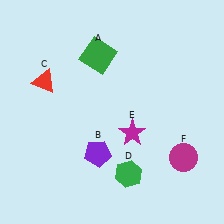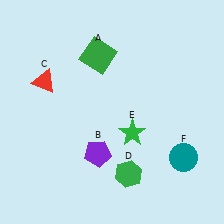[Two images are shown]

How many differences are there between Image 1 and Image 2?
There are 2 differences between the two images.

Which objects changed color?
E changed from magenta to green. F changed from magenta to teal.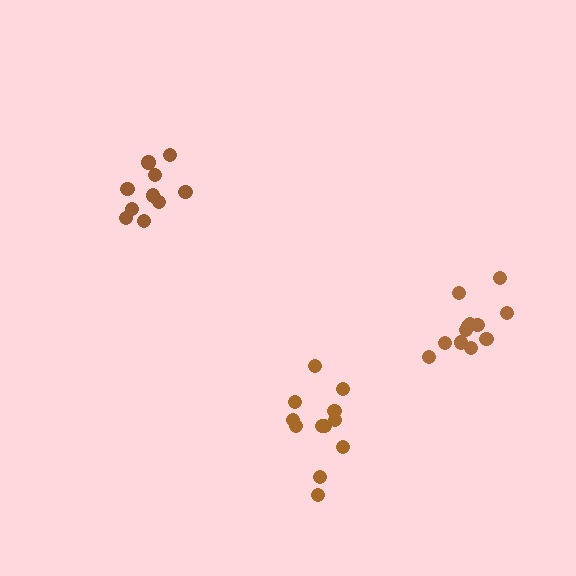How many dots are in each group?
Group 1: 10 dots, Group 2: 12 dots, Group 3: 12 dots (34 total).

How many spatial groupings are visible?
There are 3 spatial groupings.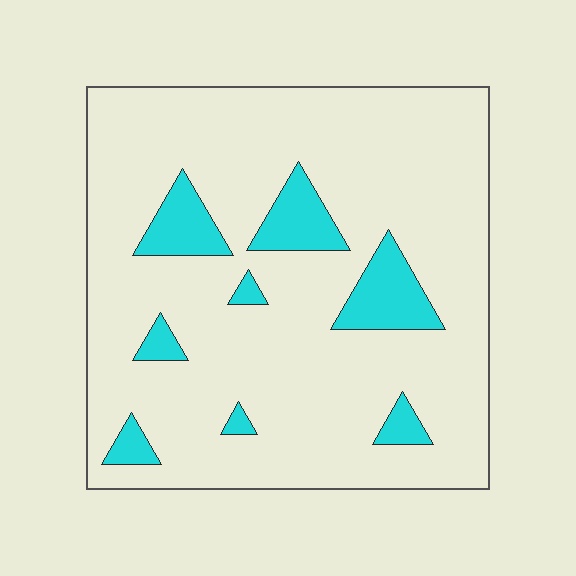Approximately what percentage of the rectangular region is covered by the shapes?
Approximately 15%.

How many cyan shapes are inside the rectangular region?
8.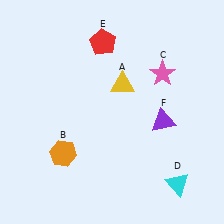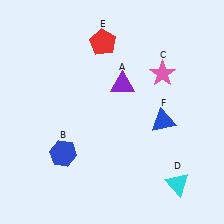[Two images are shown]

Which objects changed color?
A changed from yellow to purple. B changed from orange to blue. F changed from purple to blue.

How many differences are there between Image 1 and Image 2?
There are 3 differences between the two images.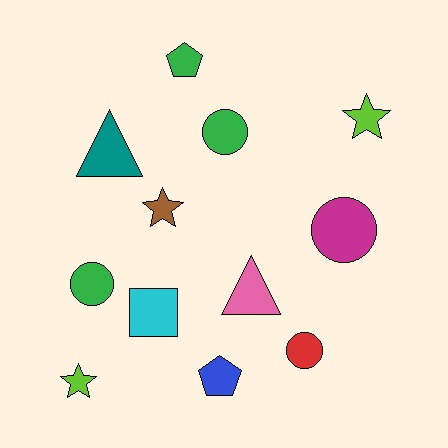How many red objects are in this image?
There is 1 red object.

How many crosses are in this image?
There are no crosses.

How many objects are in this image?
There are 12 objects.